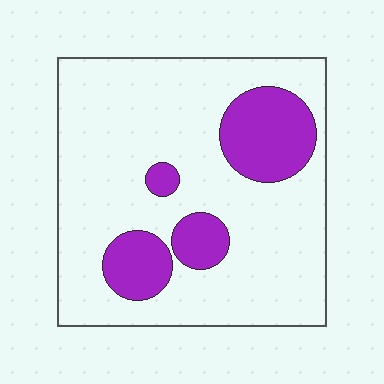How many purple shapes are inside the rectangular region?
4.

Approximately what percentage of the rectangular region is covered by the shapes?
Approximately 20%.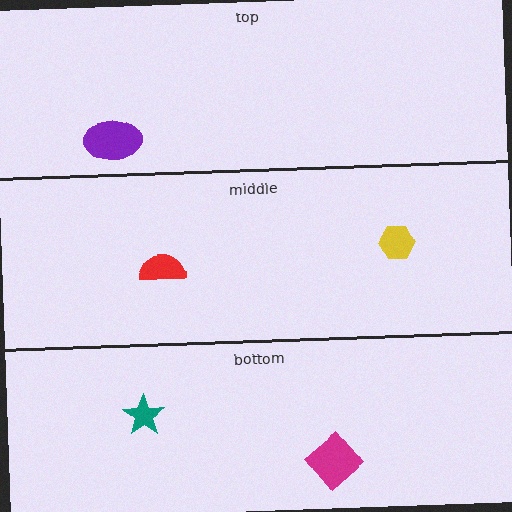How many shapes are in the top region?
1.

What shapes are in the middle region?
The red semicircle, the yellow hexagon.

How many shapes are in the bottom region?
2.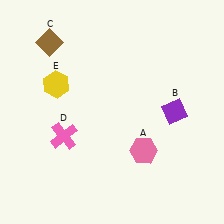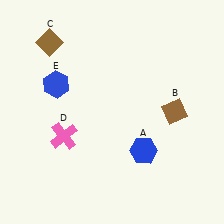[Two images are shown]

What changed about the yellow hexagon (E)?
In Image 1, E is yellow. In Image 2, it changed to blue.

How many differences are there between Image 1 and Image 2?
There are 3 differences between the two images.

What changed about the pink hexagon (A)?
In Image 1, A is pink. In Image 2, it changed to blue.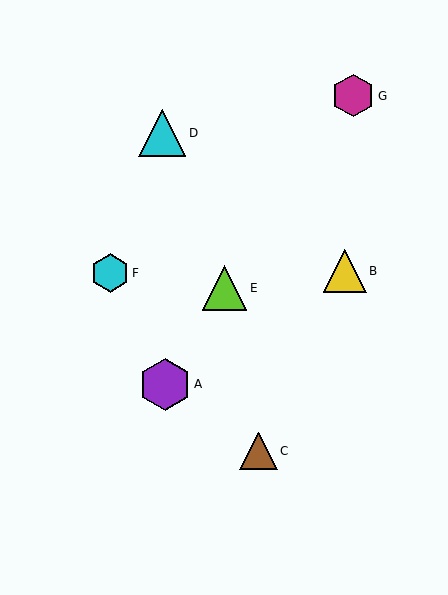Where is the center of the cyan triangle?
The center of the cyan triangle is at (162, 133).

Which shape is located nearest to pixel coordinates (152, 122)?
The cyan triangle (labeled D) at (162, 133) is nearest to that location.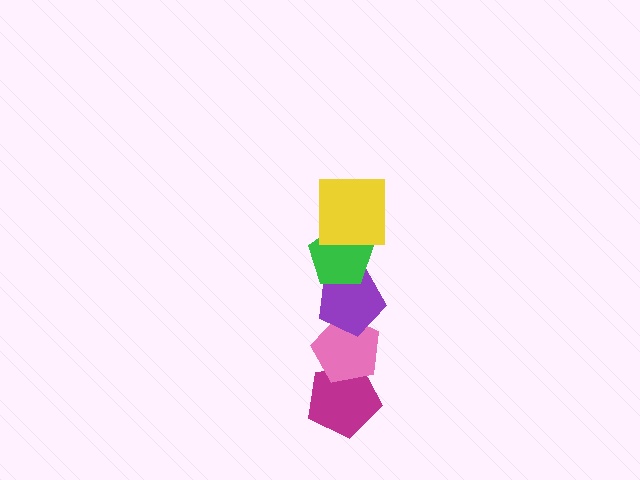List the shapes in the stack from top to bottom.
From top to bottom: the yellow square, the green pentagon, the purple pentagon, the pink pentagon, the magenta pentagon.